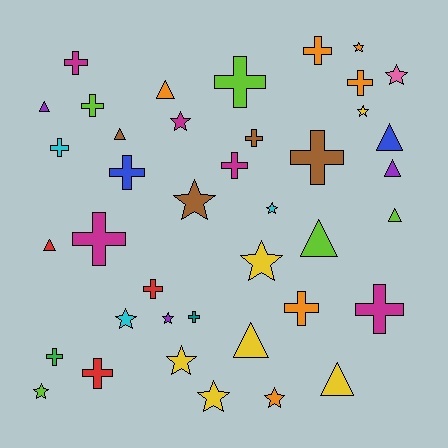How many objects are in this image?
There are 40 objects.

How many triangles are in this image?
There are 10 triangles.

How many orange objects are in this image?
There are 6 orange objects.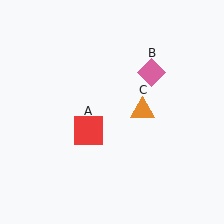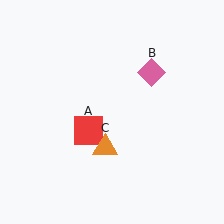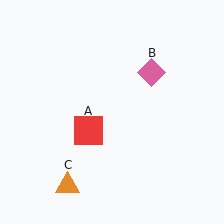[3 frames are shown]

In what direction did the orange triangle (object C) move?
The orange triangle (object C) moved down and to the left.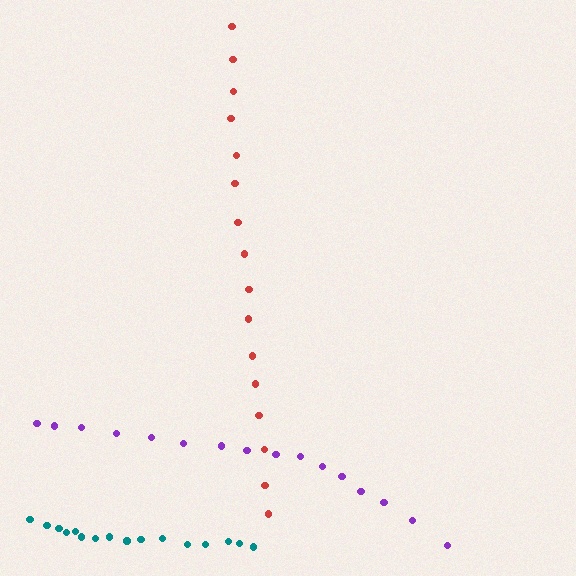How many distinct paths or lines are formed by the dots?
There are 3 distinct paths.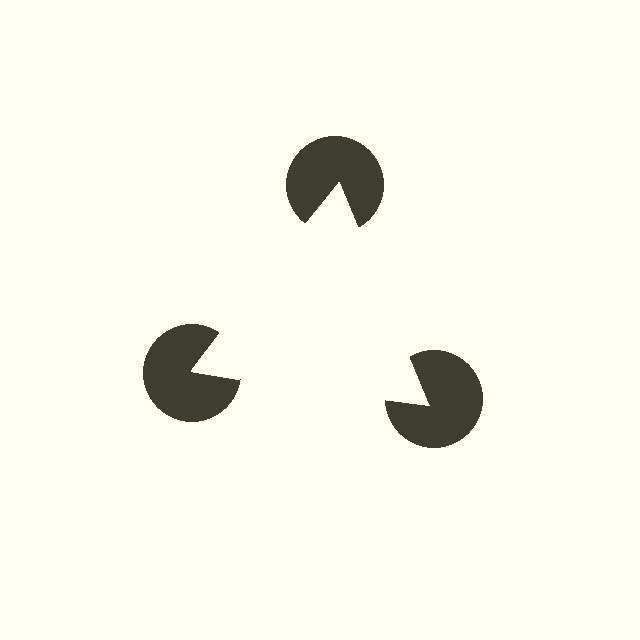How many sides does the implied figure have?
3 sides.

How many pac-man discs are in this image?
There are 3 — one at each vertex of the illusory triangle.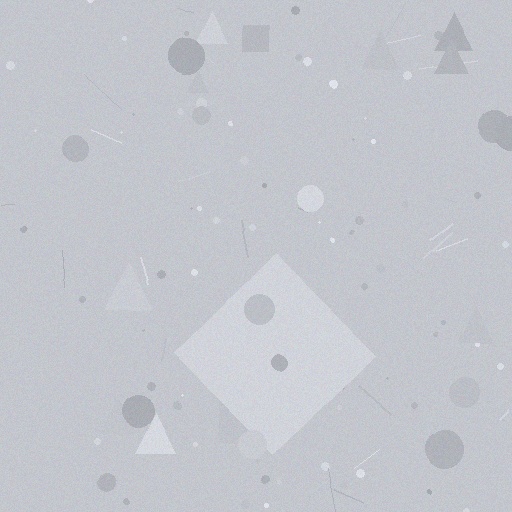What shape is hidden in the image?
A diamond is hidden in the image.